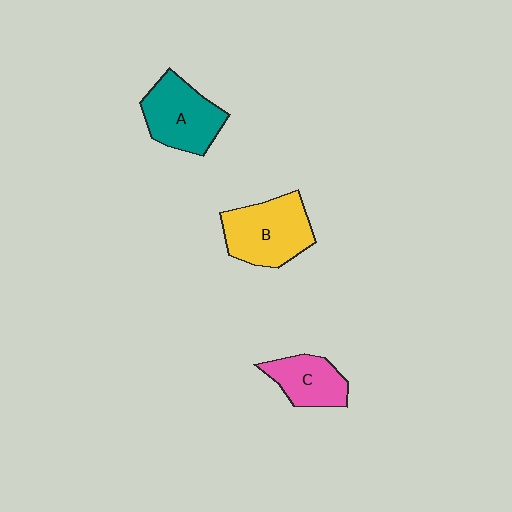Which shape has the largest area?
Shape B (yellow).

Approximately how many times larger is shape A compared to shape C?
Approximately 1.4 times.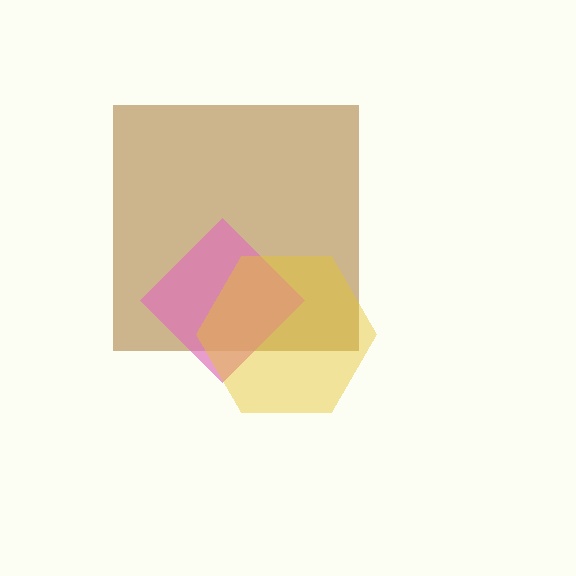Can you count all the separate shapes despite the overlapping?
Yes, there are 3 separate shapes.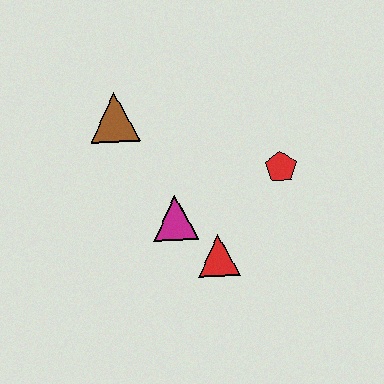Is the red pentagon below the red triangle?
No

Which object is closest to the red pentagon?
The red triangle is closest to the red pentagon.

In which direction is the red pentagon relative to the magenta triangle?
The red pentagon is to the right of the magenta triangle.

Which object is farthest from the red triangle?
The brown triangle is farthest from the red triangle.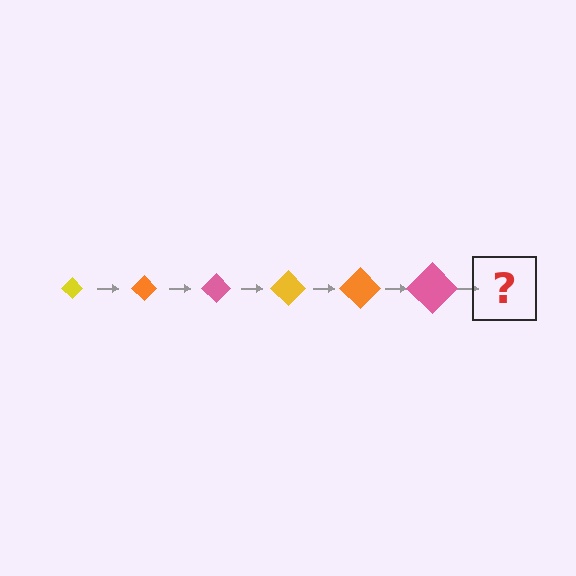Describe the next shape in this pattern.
It should be a yellow diamond, larger than the previous one.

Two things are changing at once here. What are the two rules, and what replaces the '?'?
The two rules are that the diamond grows larger each step and the color cycles through yellow, orange, and pink. The '?' should be a yellow diamond, larger than the previous one.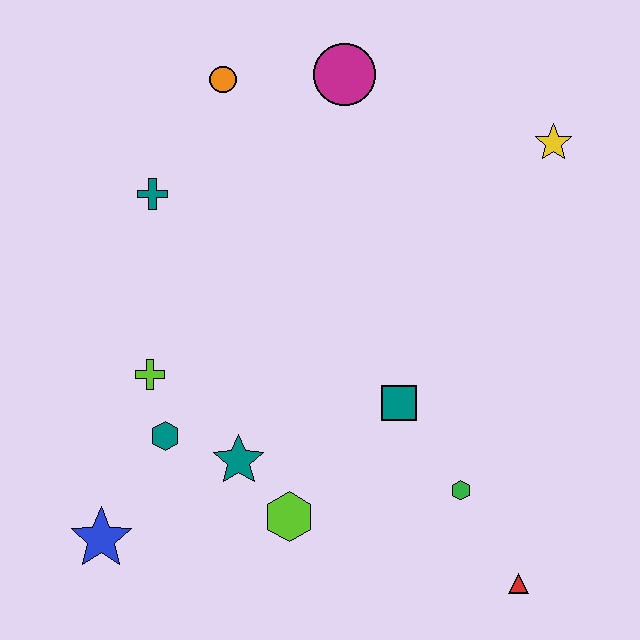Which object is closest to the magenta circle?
The orange circle is closest to the magenta circle.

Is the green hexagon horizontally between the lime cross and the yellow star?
Yes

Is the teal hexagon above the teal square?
No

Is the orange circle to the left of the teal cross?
No